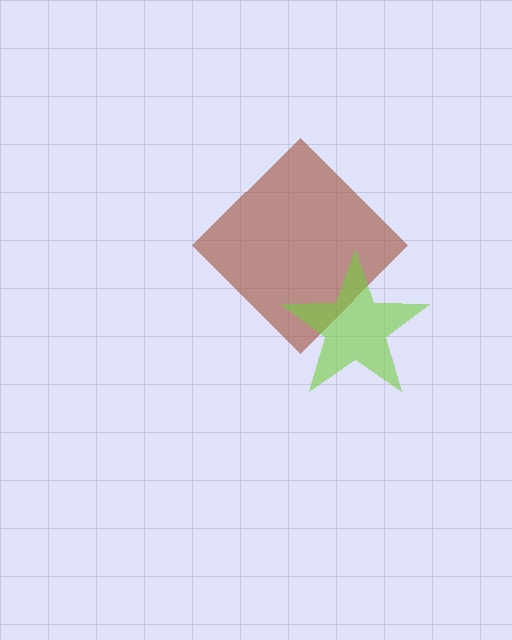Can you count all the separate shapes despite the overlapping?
Yes, there are 2 separate shapes.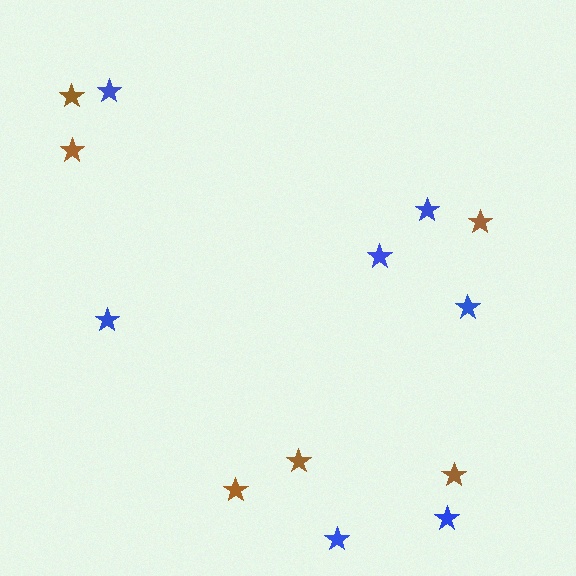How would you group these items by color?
There are 2 groups: one group of brown stars (6) and one group of blue stars (7).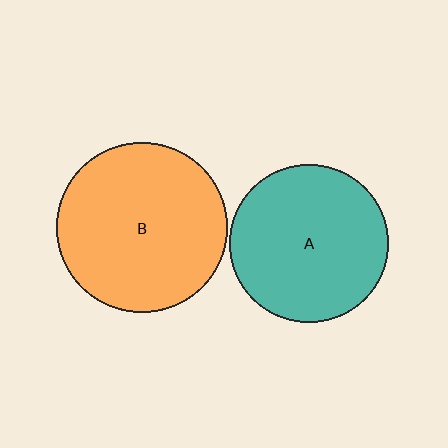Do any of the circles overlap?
No, none of the circles overlap.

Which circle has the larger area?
Circle B (orange).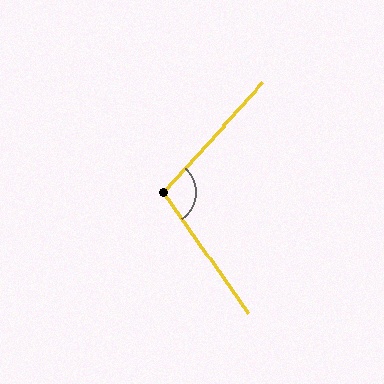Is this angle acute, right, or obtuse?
It is obtuse.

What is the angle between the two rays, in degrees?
Approximately 103 degrees.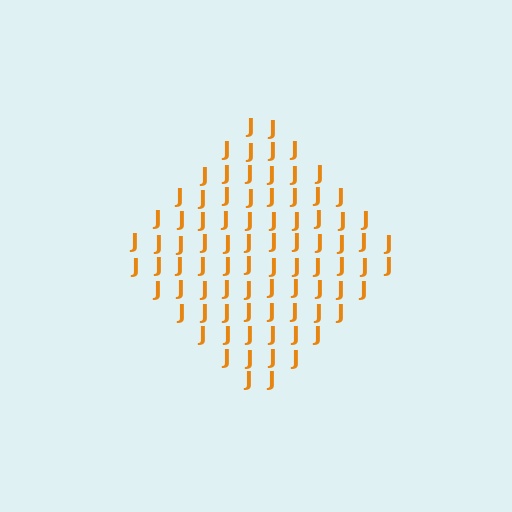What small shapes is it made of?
It is made of small letter J's.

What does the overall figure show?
The overall figure shows a diamond.